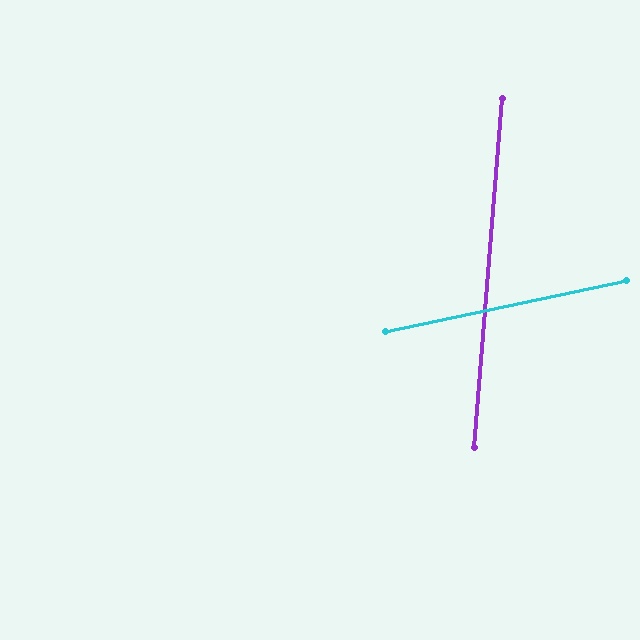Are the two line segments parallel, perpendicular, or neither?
Neither parallel nor perpendicular — they differ by about 74°.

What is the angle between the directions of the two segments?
Approximately 74 degrees.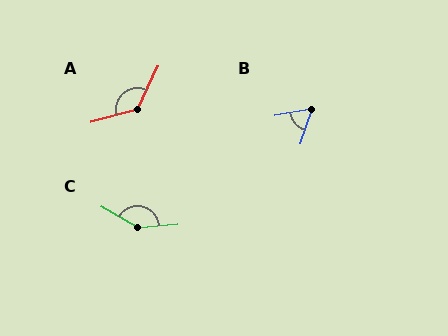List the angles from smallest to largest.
B (61°), A (130°), C (145°).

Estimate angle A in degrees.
Approximately 130 degrees.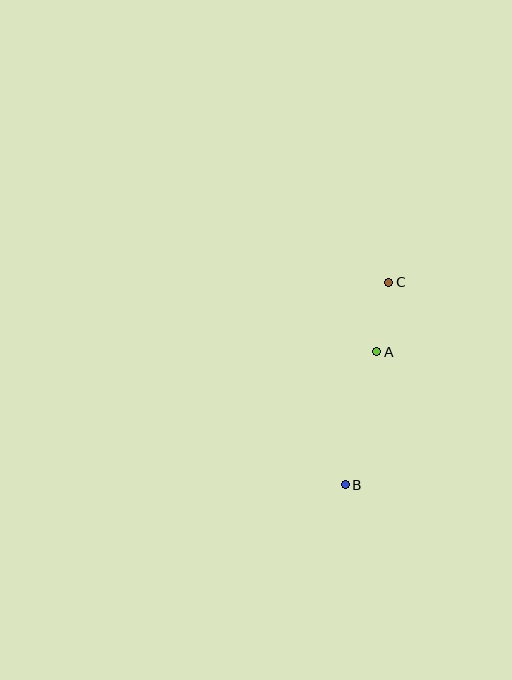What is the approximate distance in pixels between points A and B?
The distance between A and B is approximately 136 pixels.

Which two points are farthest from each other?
Points B and C are farthest from each other.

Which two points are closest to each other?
Points A and C are closest to each other.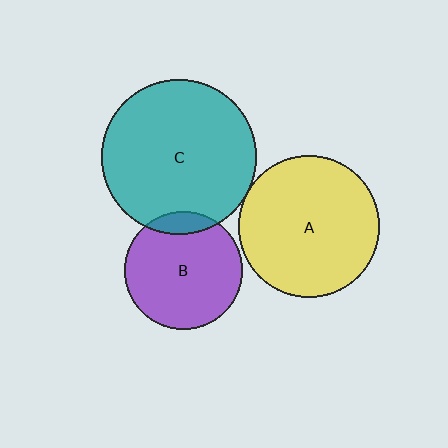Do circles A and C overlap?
Yes.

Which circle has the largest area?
Circle C (teal).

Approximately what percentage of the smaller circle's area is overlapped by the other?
Approximately 5%.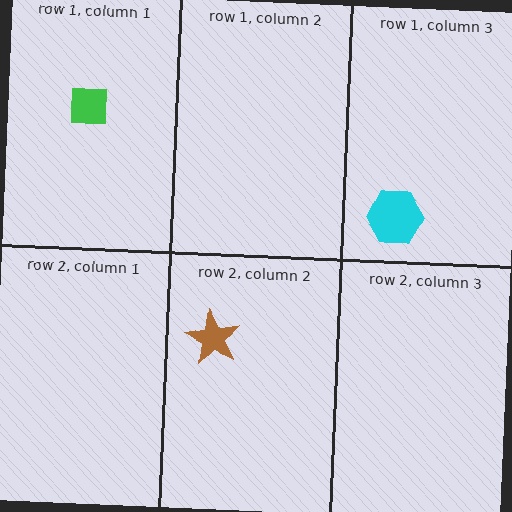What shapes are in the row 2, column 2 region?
The brown star.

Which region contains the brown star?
The row 2, column 2 region.